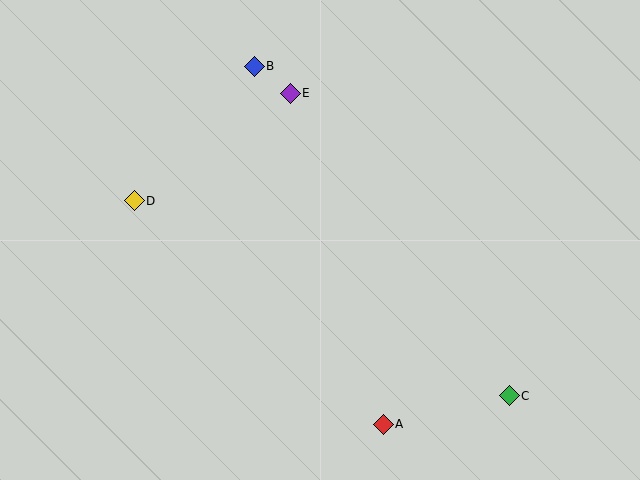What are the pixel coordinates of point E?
Point E is at (290, 93).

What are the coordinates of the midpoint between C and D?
The midpoint between C and D is at (322, 298).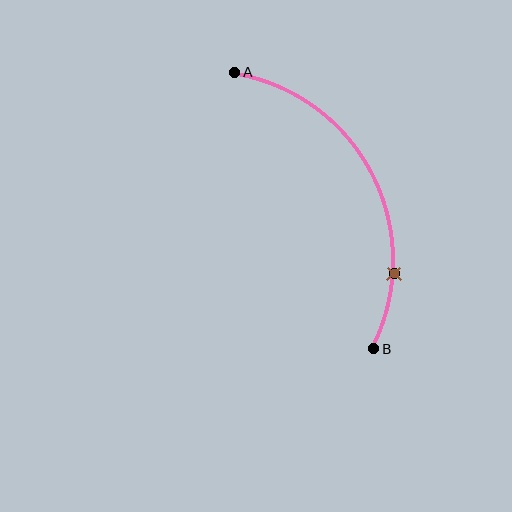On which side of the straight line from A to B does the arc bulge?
The arc bulges to the right of the straight line connecting A and B.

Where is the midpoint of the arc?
The arc midpoint is the point on the curve farthest from the straight line joining A and B. It sits to the right of that line.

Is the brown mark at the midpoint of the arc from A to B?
No. The brown mark lies on the arc but is closer to endpoint B. The arc midpoint would be at the point on the curve equidistant along the arc from both A and B.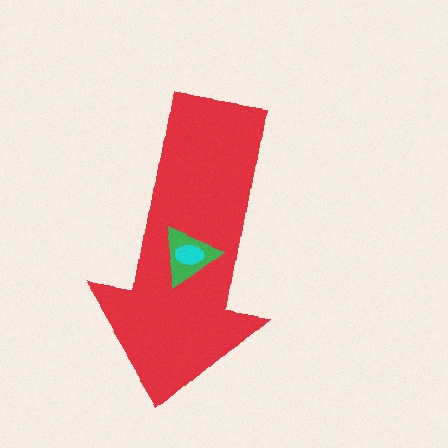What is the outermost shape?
The red arrow.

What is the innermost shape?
The cyan ellipse.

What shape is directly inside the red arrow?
The green triangle.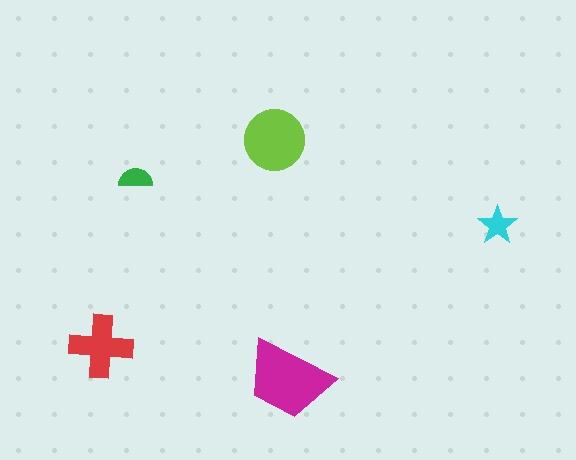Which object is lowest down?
The magenta trapezoid is bottommost.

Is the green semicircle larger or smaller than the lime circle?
Smaller.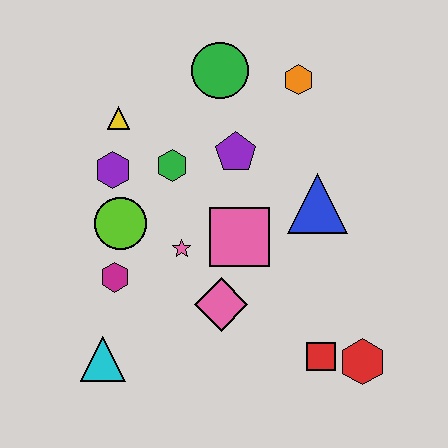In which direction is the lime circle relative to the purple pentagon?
The lime circle is to the left of the purple pentagon.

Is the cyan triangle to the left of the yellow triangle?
Yes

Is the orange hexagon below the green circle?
Yes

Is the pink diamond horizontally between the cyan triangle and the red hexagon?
Yes